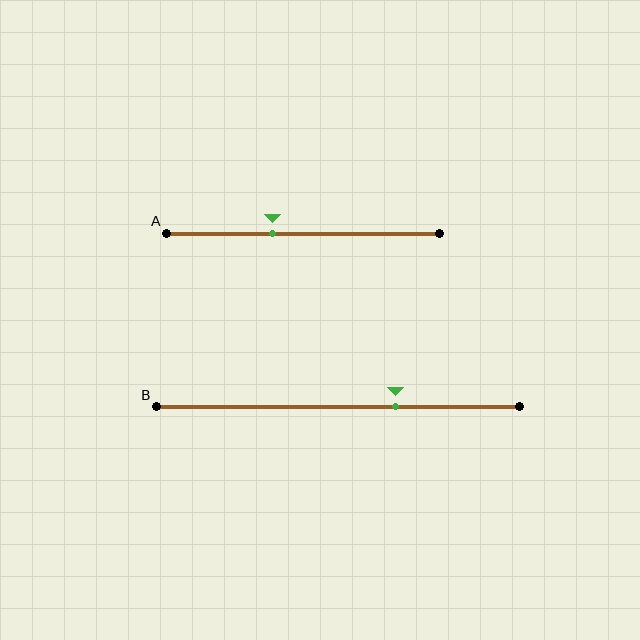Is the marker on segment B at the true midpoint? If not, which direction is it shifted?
No, the marker on segment B is shifted to the right by about 16% of the segment length.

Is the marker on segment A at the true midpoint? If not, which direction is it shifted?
No, the marker on segment A is shifted to the left by about 11% of the segment length.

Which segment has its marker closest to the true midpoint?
Segment A has its marker closest to the true midpoint.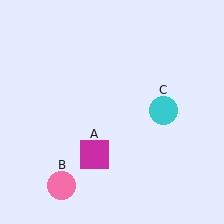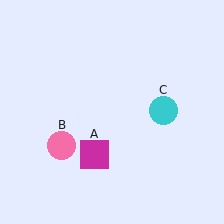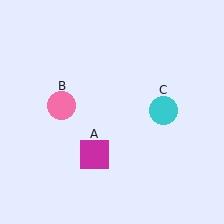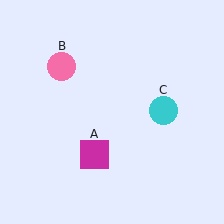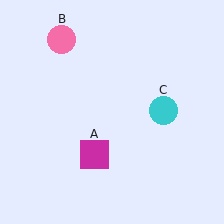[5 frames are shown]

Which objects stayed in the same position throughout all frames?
Magenta square (object A) and cyan circle (object C) remained stationary.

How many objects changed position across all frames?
1 object changed position: pink circle (object B).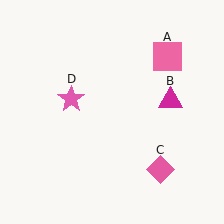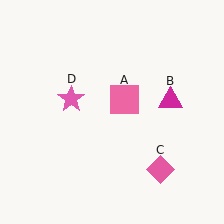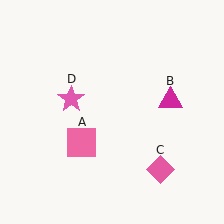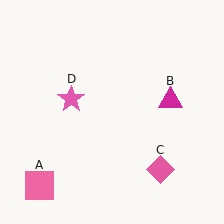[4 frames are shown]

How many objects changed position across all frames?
1 object changed position: pink square (object A).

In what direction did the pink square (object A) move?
The pink square (object A) moved down and to the left.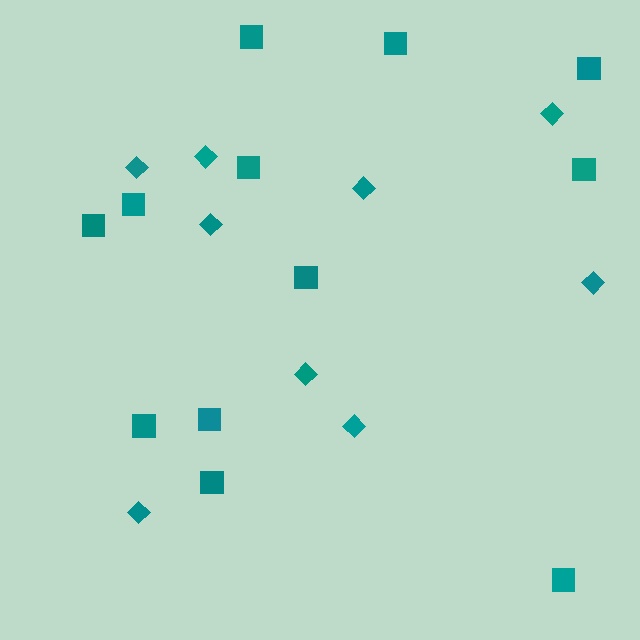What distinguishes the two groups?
There are 2 groups: one group of diamonds (9) and one group of squares (12).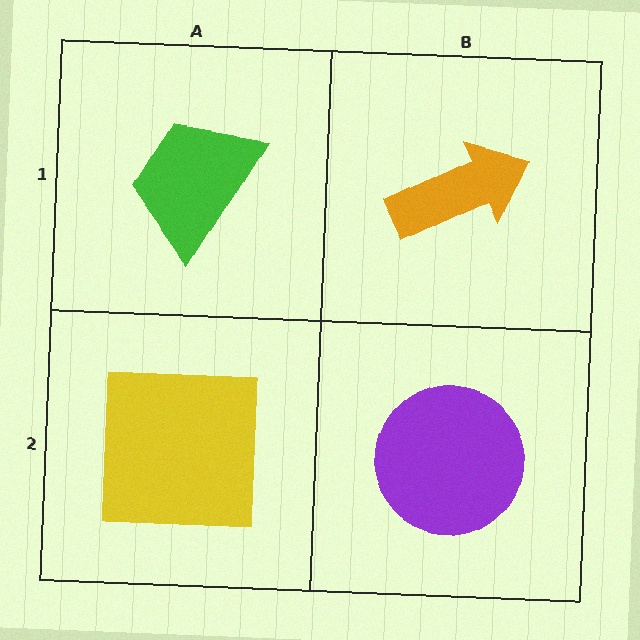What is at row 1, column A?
A green trapezoid.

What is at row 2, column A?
A yellow square.